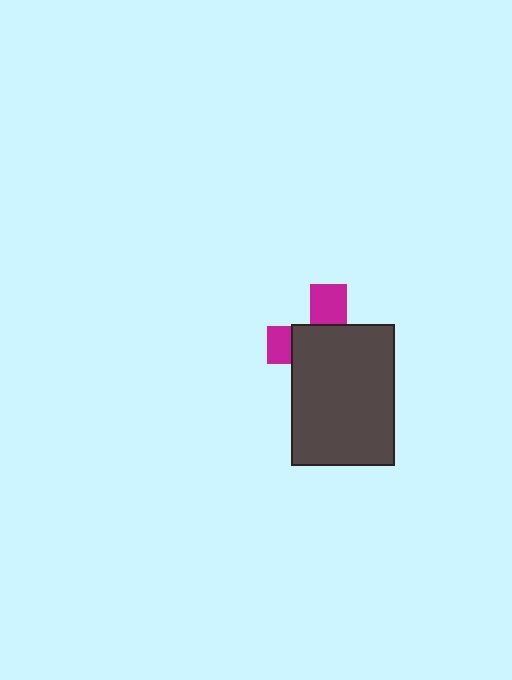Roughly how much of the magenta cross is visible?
A small part of it is visible (roughly 31%).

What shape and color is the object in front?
The object in front is a dark gray rectangle.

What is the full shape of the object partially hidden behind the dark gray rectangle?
The partially hidden object is a magenta cross.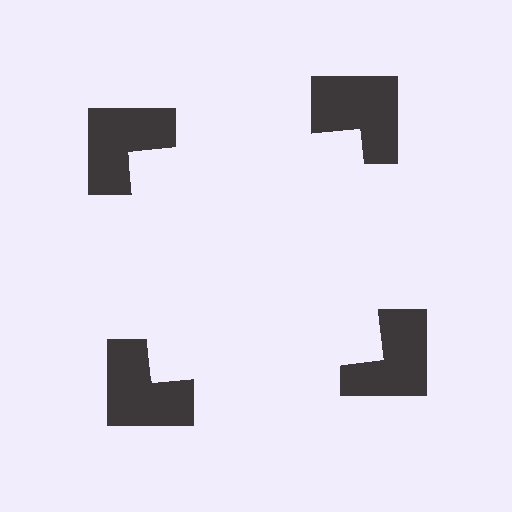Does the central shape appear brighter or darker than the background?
It typically appears slightly brighter than the background, even though no actual brightness change is drawn.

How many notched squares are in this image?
There are 4 — one at each vertex of the illusory square.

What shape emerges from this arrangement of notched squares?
An illusory square — its edges are inferred from the aligned wedge cuts in the notched squares, not physically drawn.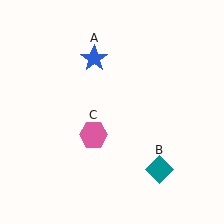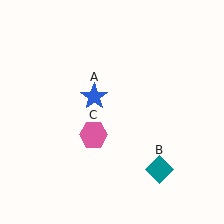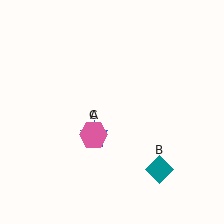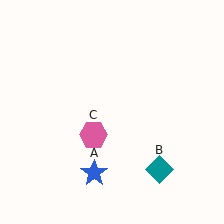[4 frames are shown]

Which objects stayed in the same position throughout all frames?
Teal diamond (object B) and pink hexagon (object C) remained stationary.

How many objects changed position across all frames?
1 object changed position: blue star (object A).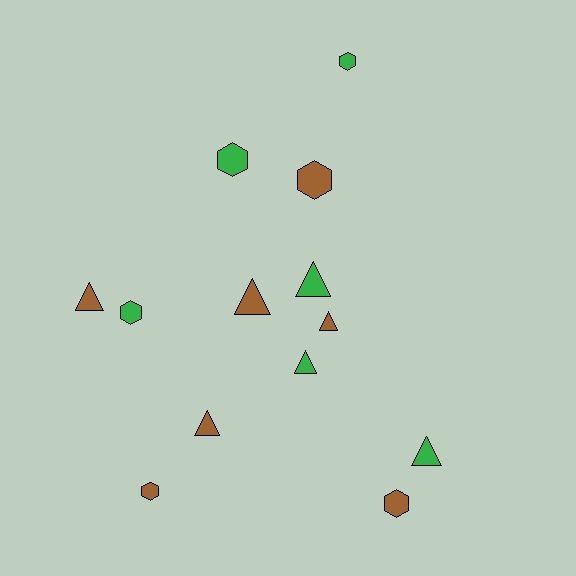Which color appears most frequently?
Brown, with 7 objects.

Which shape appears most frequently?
Triangle, with 7 objects.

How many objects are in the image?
There are 13 objects.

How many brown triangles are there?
There are 4 brown triangles.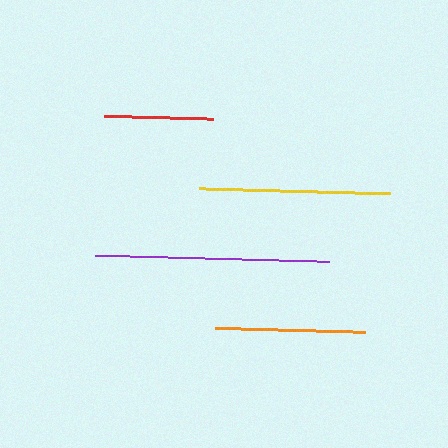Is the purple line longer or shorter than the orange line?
The purple line is longer than the orange line.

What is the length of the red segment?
The red segment is approximately 109 pixels long.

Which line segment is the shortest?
The red line is the shortest at approximately 109 pixels.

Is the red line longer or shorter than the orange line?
The orange line is longer than the red line.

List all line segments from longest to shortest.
From longest to shortest: purple, yellow, orange, red.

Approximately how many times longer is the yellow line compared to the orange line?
The yellow line is approximately 1.3 times the length of the orange line.